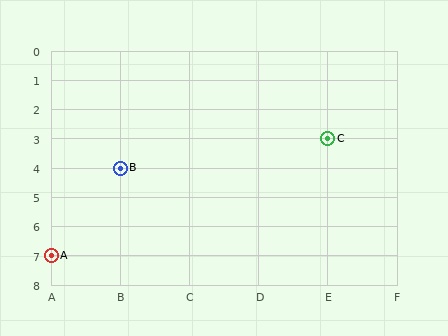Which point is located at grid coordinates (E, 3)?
Point C is at (E, 3).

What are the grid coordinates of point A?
Point A is at grid coordinates (A, 7).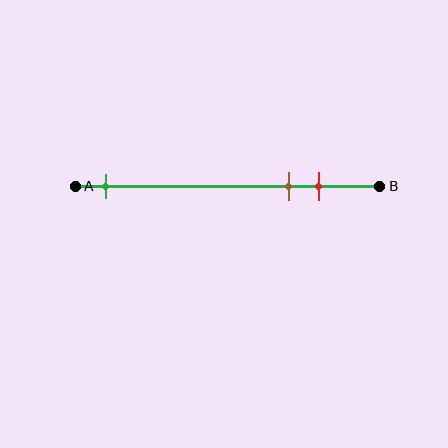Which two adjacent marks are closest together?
The brown and red marks are the closest adjacent pair.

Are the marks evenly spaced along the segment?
No, the marks are not evenly spaced.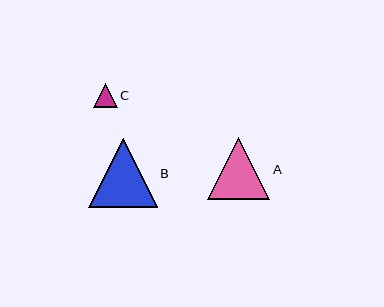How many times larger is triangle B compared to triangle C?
Triangle B is approximately 2.9 times the size of triangle C.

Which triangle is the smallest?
Triangle C is the smallest with a size of approximately 24 pixels.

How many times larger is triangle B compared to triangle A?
Triangle B is approximately 1.1 times the size of triangle A.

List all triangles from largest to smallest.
From largest to smallest: B, A, C.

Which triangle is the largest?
Triangle B is the largest with a size of approximately 69 pixels.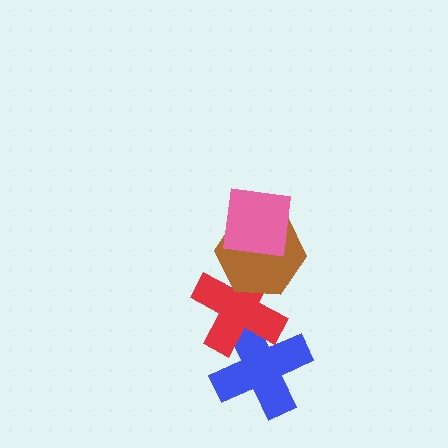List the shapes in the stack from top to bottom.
From top to bottom: the pink square, the brown hexagon, the red cross, the blue cross.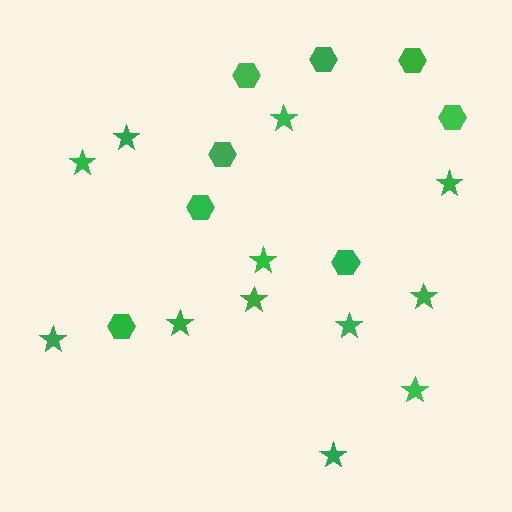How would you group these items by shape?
There are 2 groups: one group of hexagons (8) and one group of stars (12).